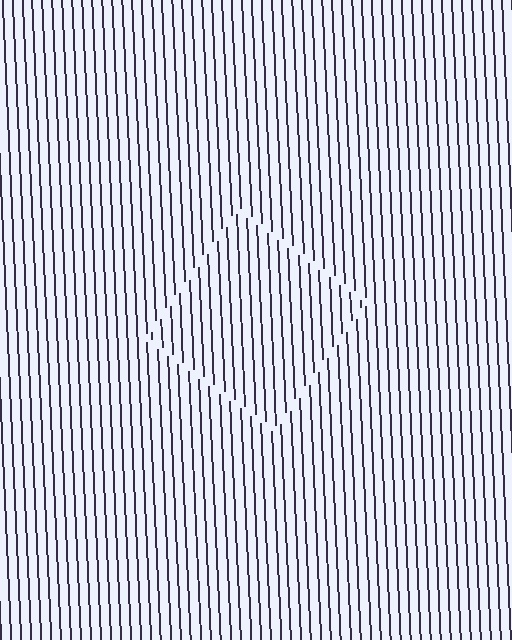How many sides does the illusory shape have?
4 sides — the line-ends trace a square.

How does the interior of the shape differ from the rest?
The interior of the shape contains the same grating, shifted by half a period — the contour is defined by the phase discontinuity where line-ends from the inner and outer gratings abut.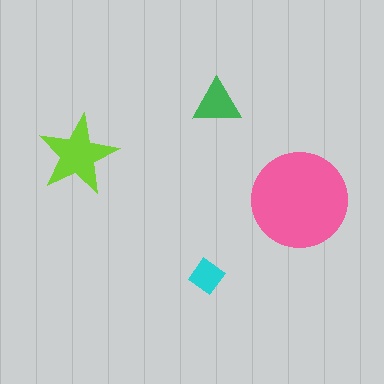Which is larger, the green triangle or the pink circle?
The pink circle.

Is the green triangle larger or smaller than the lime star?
Smaller.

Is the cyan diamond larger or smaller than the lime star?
Smaller.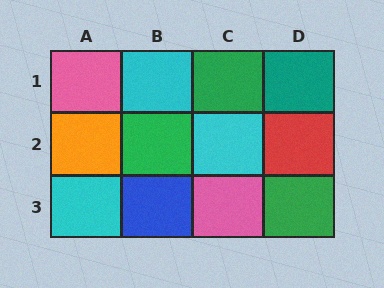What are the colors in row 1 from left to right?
Pink, cyan, green, teal.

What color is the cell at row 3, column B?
Blue.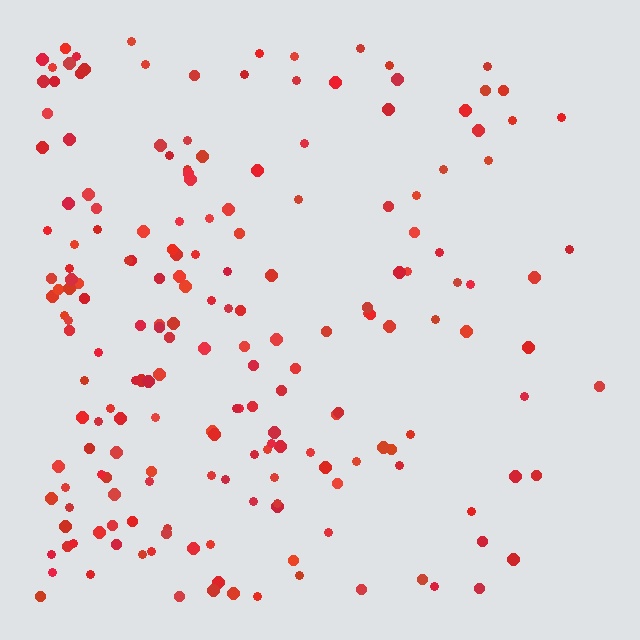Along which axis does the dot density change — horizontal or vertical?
Horizontal.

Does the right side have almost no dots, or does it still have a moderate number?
Still a moderate number, just noticeably fewer than the left.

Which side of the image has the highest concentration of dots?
The left.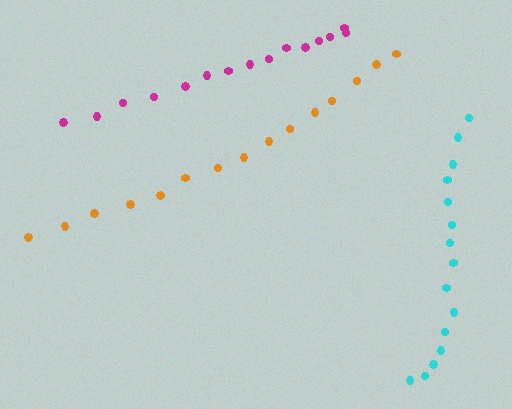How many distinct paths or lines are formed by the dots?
There are 3 distinct paths.